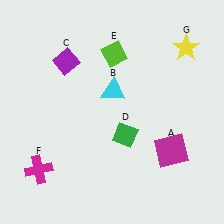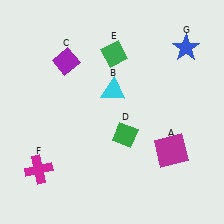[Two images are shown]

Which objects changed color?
E changed from lime to green. G changed from yellow to blue.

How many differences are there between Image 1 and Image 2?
There are 2 differences between the two images.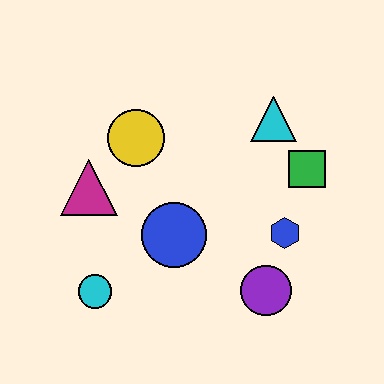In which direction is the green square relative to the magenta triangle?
The green square is to the right of the magenta triangle.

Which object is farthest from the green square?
The cyan circle is farthest from the green square.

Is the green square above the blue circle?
Yes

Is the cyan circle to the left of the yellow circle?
Yes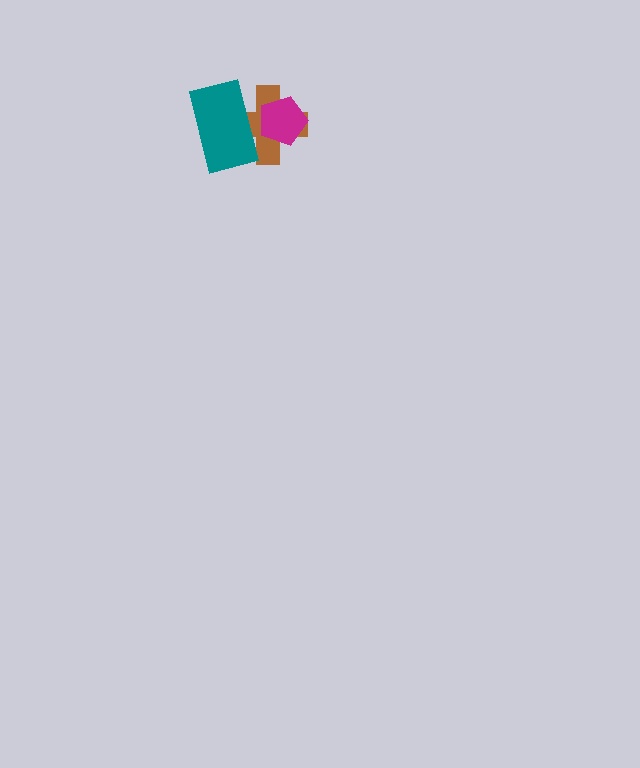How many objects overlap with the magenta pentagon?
2 objects overlap with the magenta pentagon.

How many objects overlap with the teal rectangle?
2 objects overlap with the teal rectangle.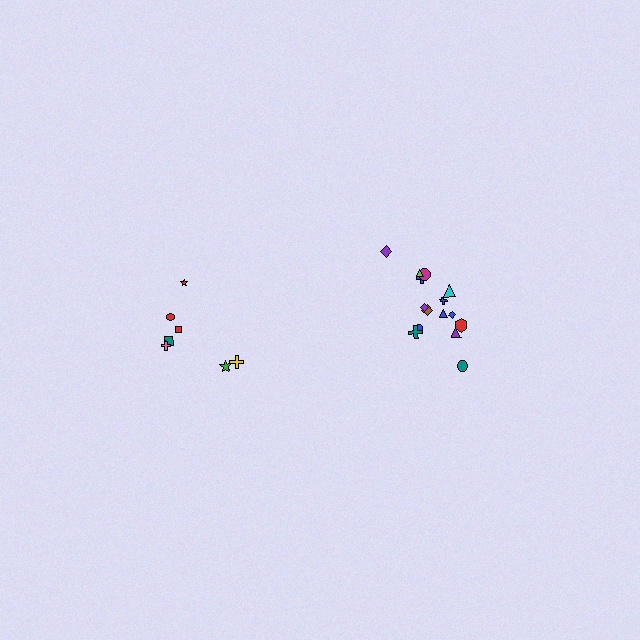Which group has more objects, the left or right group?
The right group.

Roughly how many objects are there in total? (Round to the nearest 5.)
Roughly 20 objects in total.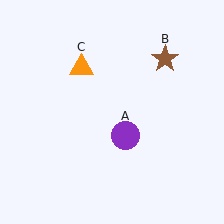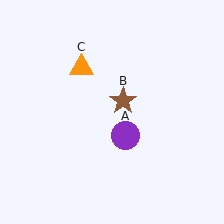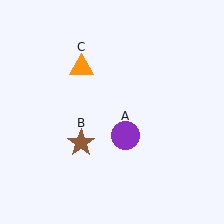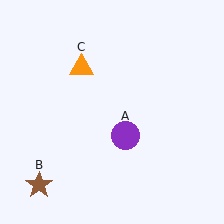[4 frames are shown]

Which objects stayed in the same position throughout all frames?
Purple circle (object A) and orange triangle (object C) remained stationary.